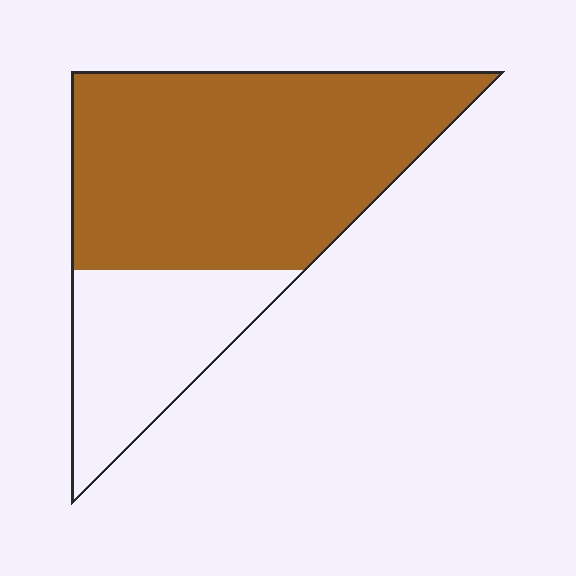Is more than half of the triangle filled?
Yes.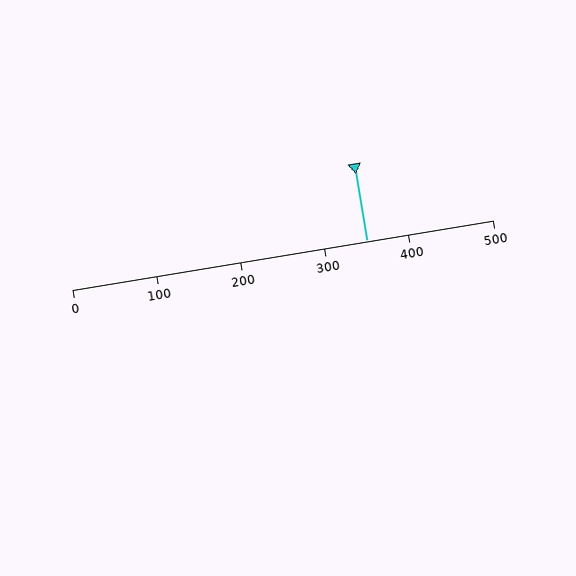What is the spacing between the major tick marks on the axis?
The major ticks are spaced 100 apart.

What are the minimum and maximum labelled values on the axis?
The axis runs from 0 to 500.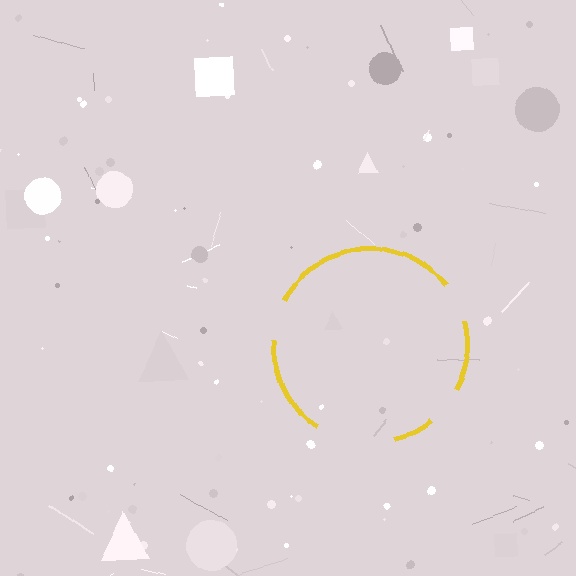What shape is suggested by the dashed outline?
The dashed outline suggests a circle.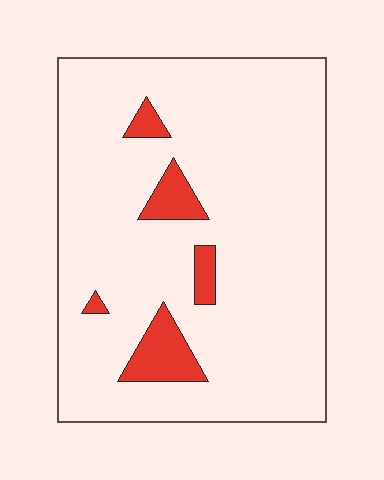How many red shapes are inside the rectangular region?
5.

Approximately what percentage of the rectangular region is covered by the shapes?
Approximately 10%.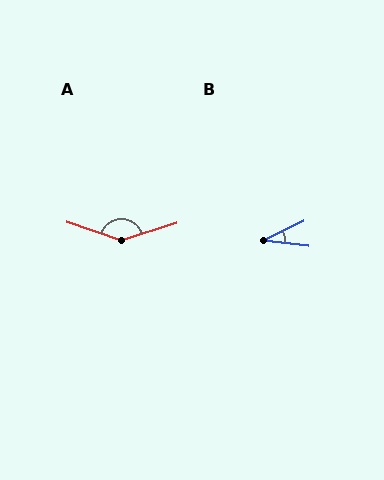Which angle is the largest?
A, at approximately 144 degrees.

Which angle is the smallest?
B, at approximately 33 degrees.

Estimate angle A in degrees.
Approximately 144 degrees.